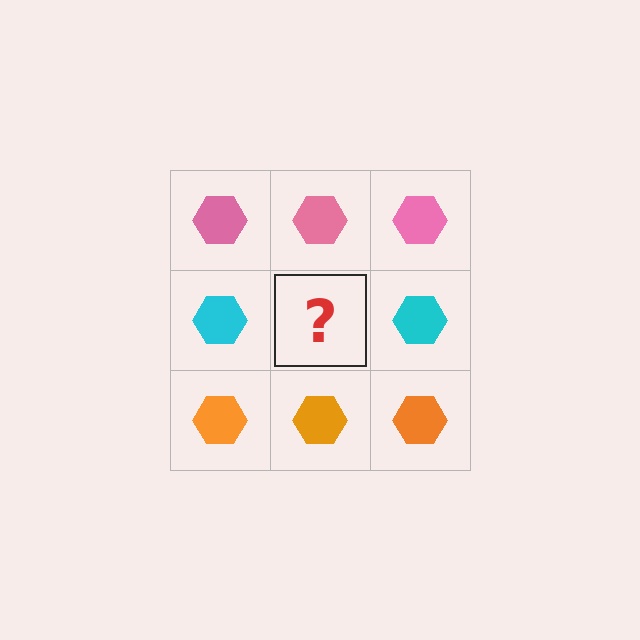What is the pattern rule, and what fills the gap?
The rule is that each row has a consistent color. The gap should be filled with a cyan hexagon.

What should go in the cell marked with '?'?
The missing cell should contain a cyan hexagon.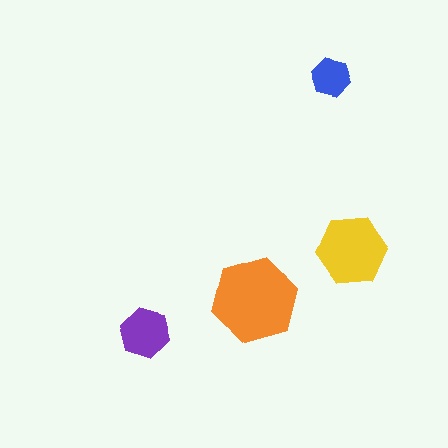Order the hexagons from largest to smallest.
the orange one, the yellow one, the purple one, the blue one.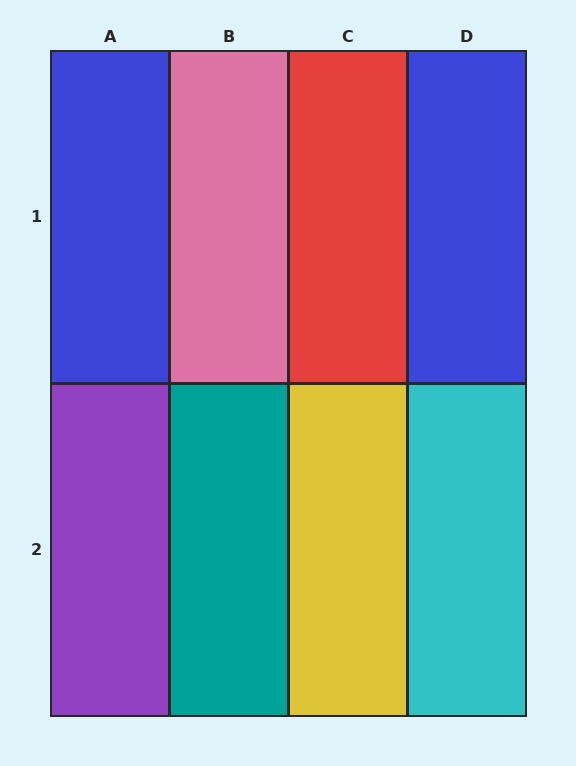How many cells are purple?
1 cell is purple.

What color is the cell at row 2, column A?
Purple.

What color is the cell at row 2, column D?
Cyan.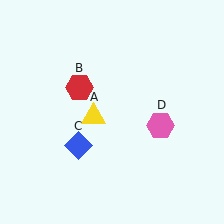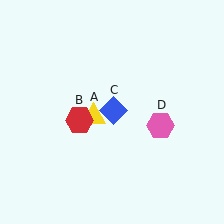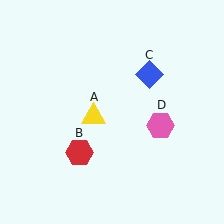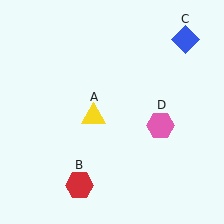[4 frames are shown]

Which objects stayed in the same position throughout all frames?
Yellow triangle (object A) and pink hexagon (object D) remained stationary.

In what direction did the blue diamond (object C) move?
The blue diamond (object C) moved up and to the right.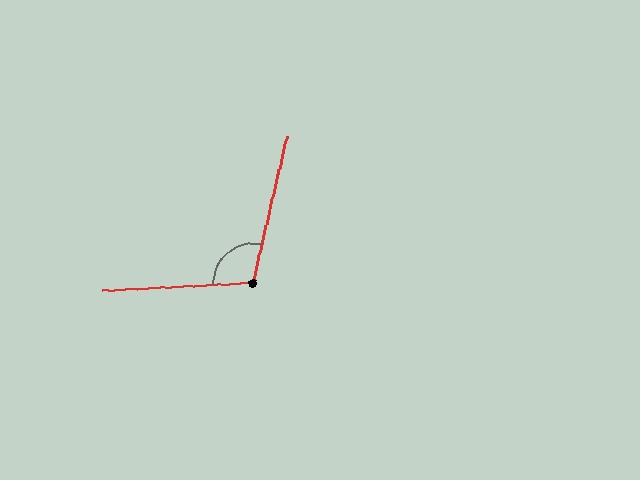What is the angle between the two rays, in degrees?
Approximately 106 degrees.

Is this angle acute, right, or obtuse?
It is obtuse.